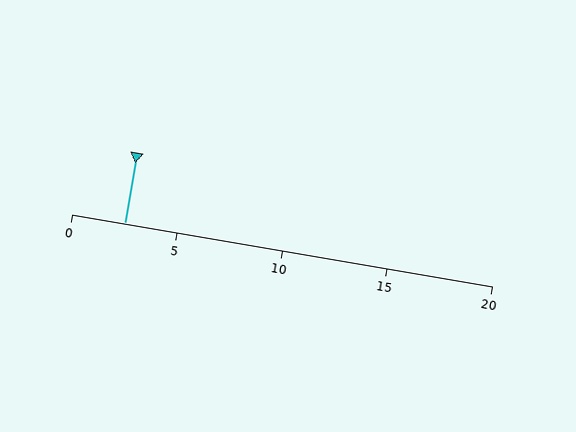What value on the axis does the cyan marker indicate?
The marker indicates approximately 2.5.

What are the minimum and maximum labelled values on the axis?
The axis runs from 0 to 20.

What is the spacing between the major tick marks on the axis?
The major ticks are spaced 5 apart.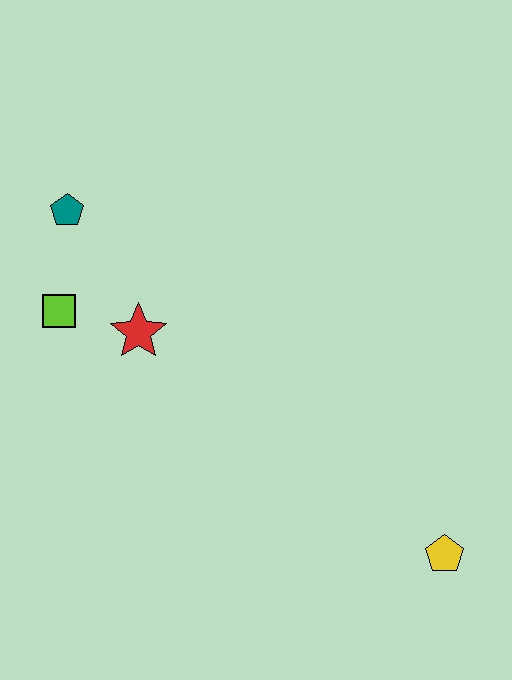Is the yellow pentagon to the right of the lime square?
Yes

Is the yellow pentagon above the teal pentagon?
No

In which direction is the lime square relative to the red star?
The lime square is to the left of the red star.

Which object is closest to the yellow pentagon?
The red star is closest to the yellow pentagon.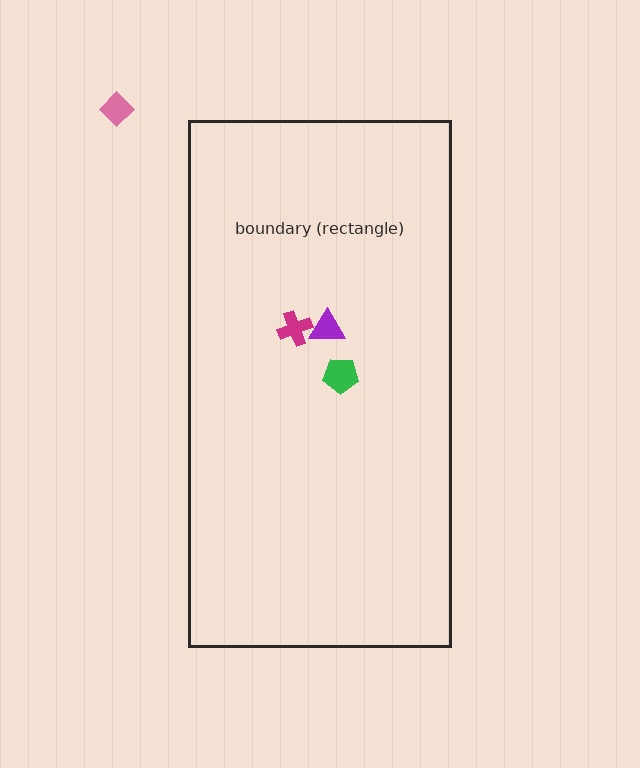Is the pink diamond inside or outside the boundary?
Outside.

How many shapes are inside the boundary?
3 inside, 1 outside.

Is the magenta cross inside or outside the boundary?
Inside.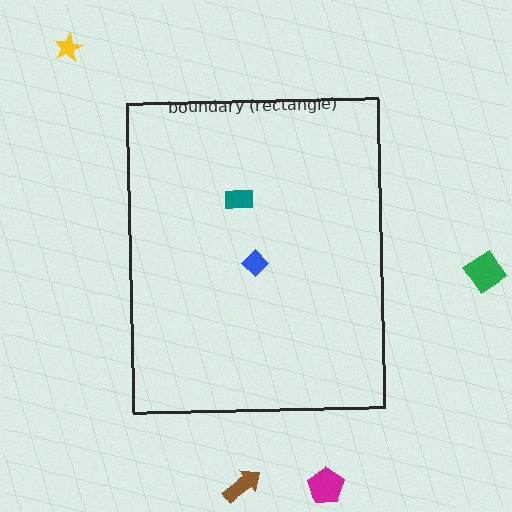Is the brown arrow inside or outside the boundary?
Outside.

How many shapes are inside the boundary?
2 inside, 4 outside.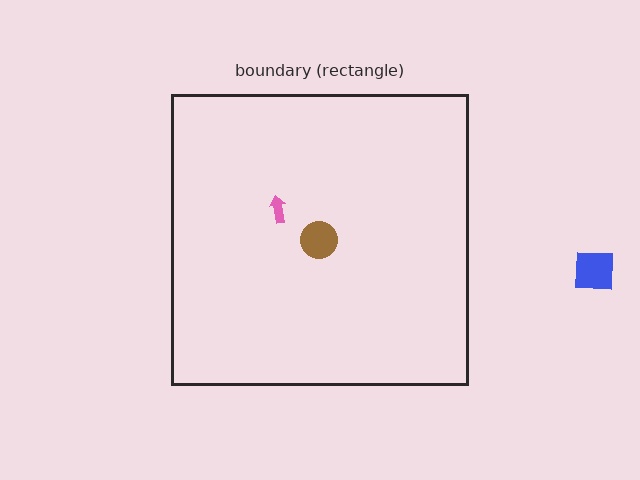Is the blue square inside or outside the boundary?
Outside.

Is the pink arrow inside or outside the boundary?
Inside.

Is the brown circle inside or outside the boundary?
Inside.